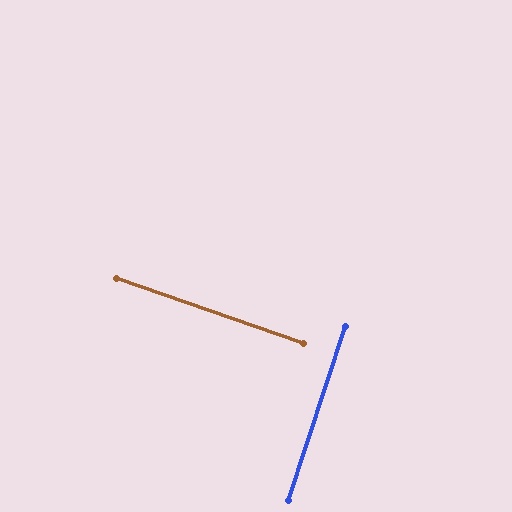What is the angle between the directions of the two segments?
Approximately 89 degrees.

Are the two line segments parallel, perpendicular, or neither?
Perpendicular — they meet at approximately 89°.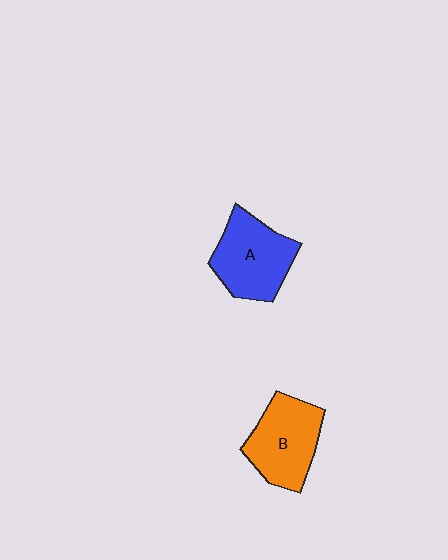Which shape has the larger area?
Shape A (blue).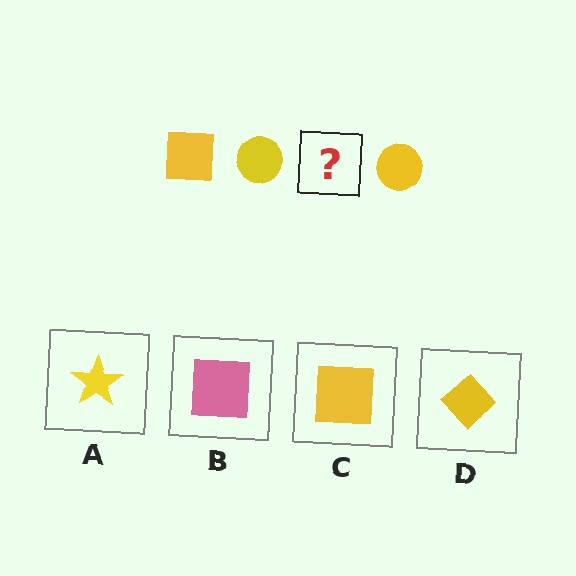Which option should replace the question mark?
Option C.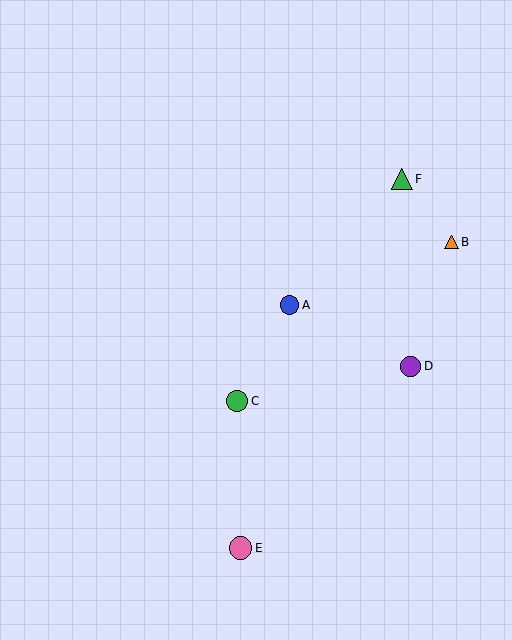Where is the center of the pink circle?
The center of the pink circle is at (241, 548).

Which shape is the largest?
The pink circle (labeled E) is the largest.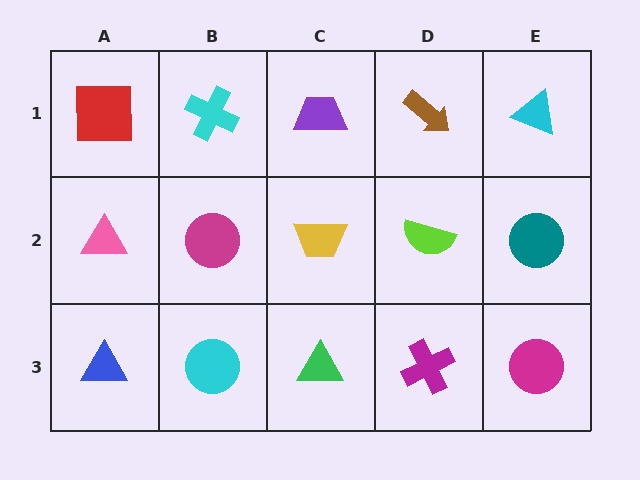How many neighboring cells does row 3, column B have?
3.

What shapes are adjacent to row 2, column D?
A brown arrow (row 1, column D), a magenta cross (row 3, column D), a yellow trapezoid (row 2, column C), a teal circle (row 2, column E).